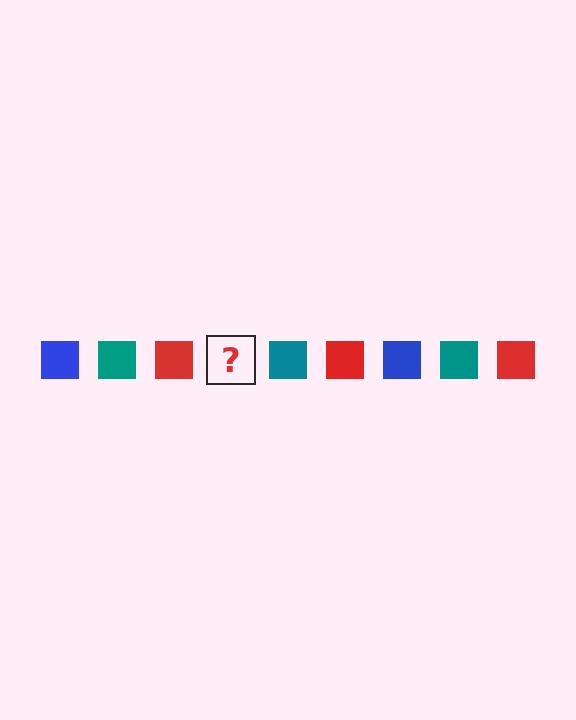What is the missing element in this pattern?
The missing element is a blue square.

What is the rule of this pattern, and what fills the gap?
The rule is that the pattern cycles through blue, teal, red squares. The gap should be filled with a blue square.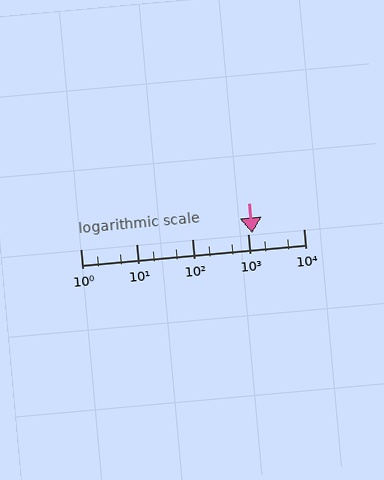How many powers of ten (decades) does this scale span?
The scale spans 4 decades, from 1 to 10000.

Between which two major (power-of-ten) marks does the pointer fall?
The pointer is between 1000 and 10000.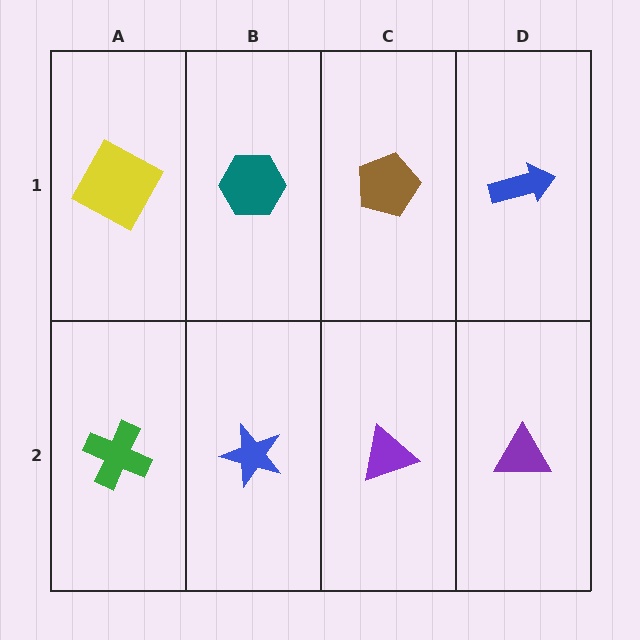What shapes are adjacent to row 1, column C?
A purple triangle (row 2, column C), a teal hexagon (row 1, column B), a blue arrow (row 1, column D).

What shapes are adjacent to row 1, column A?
A green cross (row 2, column A), a teal hexagon (row 1, column B).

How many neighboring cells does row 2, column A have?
2.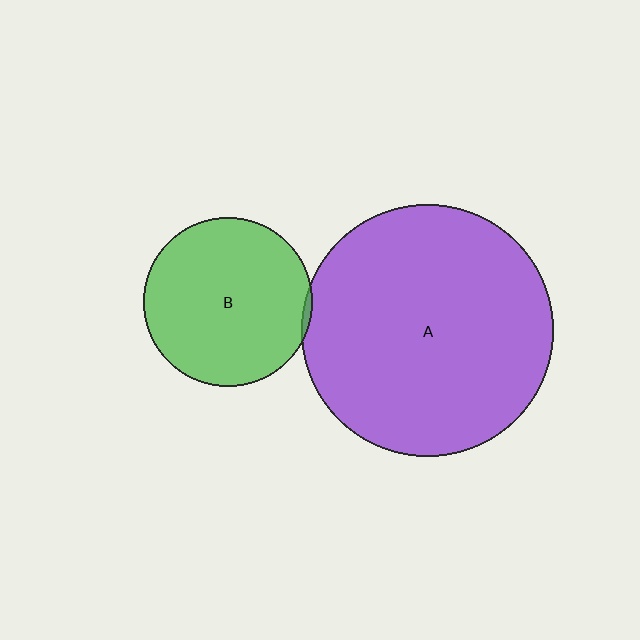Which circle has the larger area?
Circle A (purple).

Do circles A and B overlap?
Yes.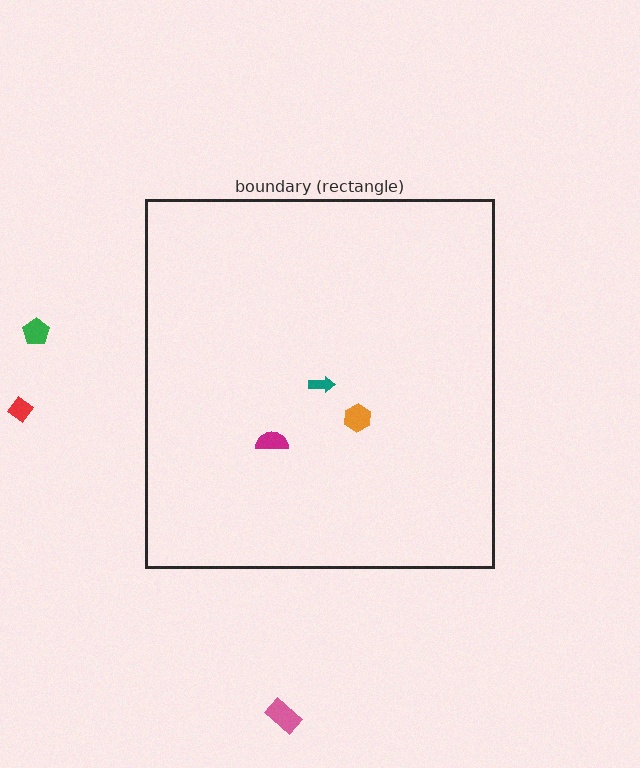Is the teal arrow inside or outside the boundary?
Inside.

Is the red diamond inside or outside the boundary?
Outside.